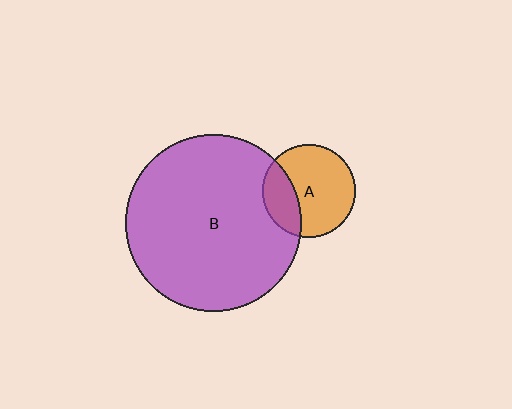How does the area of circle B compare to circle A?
Approximately 3.6 times.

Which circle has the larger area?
Circle B (purple).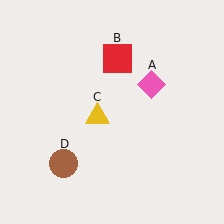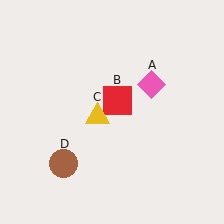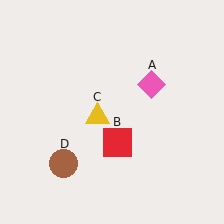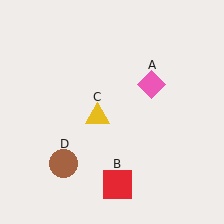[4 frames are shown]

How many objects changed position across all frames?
1 object changed position: red square (object B).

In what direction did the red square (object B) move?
The red square (object B) moved down.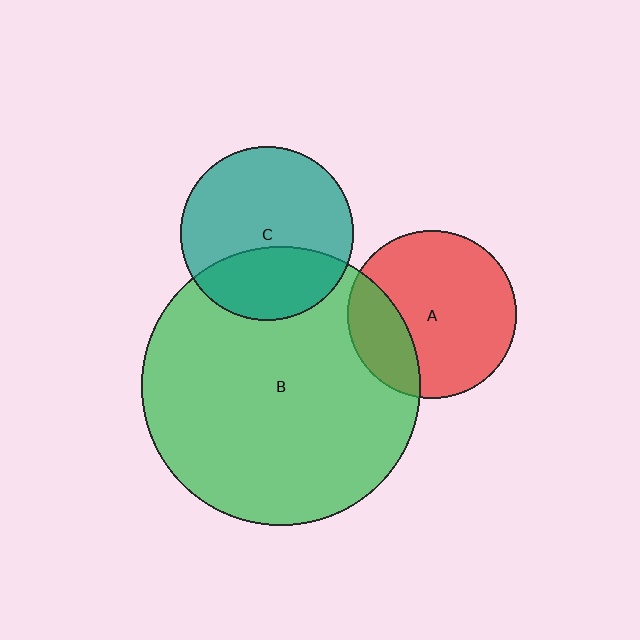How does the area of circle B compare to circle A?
Approximately 2.7 times.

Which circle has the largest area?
Circle B (green).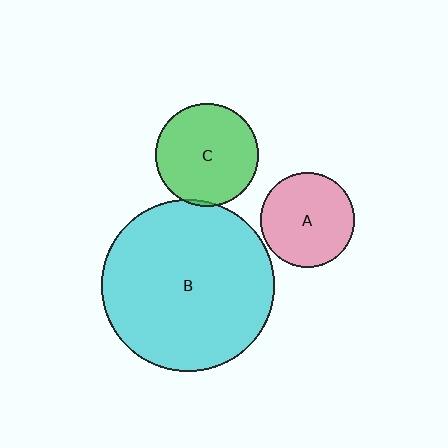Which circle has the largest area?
Circle B (cyan).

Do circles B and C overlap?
Yes.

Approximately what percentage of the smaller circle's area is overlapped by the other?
Approximately 5%.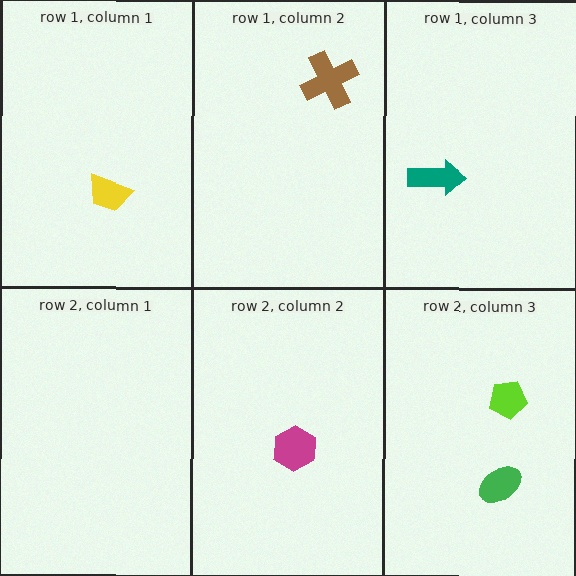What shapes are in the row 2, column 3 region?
The lime pentagon, the green ellipse.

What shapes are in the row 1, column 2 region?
The brown cross.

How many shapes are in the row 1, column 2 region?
1.